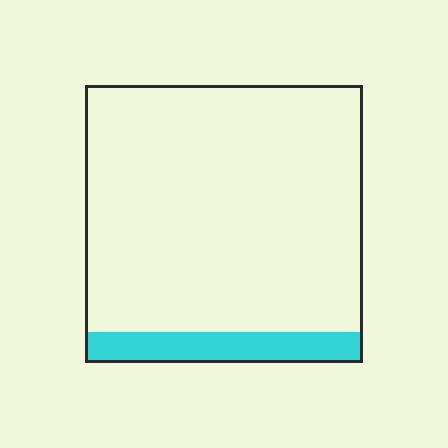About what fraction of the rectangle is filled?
About one tenth (1/10).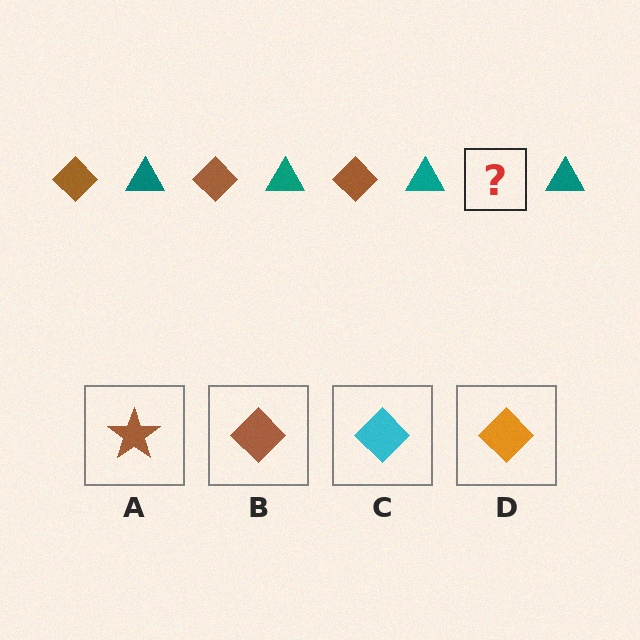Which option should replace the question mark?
Option B.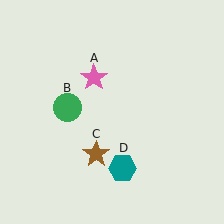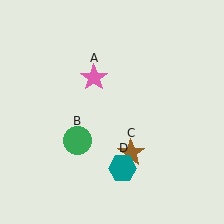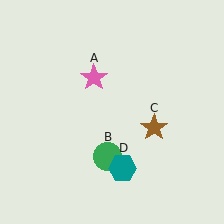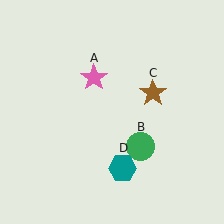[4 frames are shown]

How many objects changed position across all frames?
2 objects changed position: green circle (object B), brown star (object C).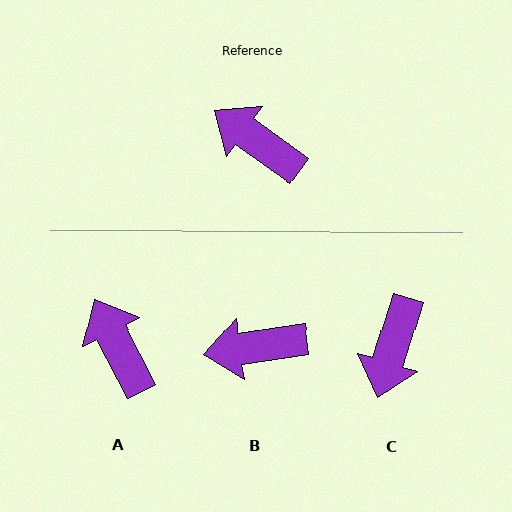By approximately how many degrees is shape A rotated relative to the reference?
Approximately 27 degrees clockwise.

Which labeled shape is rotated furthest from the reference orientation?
C, about 109 degrees away.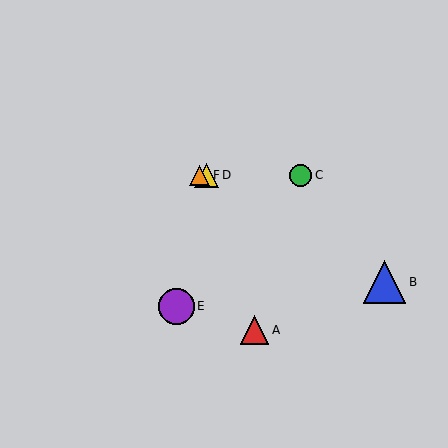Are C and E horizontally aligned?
No, C is at y≈175 and E is at y≈306.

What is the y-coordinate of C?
Object C is at y≈175.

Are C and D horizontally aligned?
Yes, both are at y≈175.